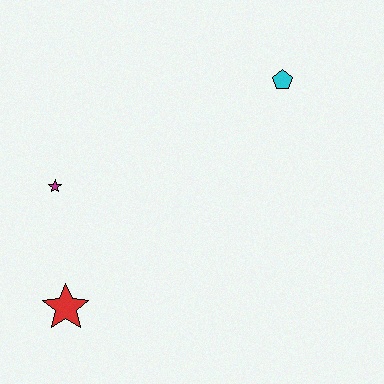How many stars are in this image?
There are 2 stars.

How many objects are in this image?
There are 3 objects.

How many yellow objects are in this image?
There are no yellow objects.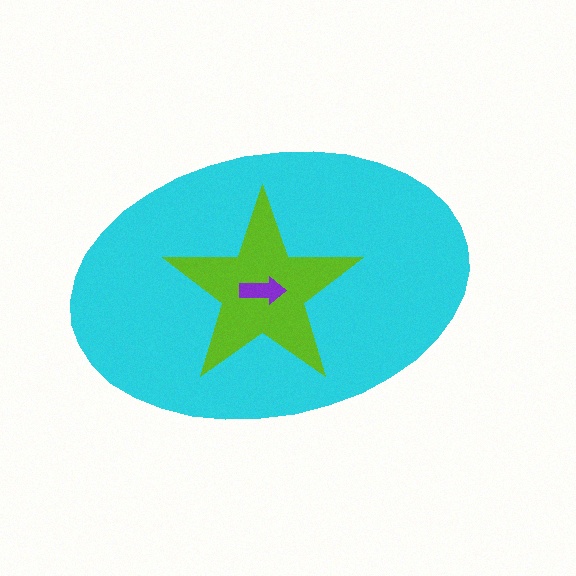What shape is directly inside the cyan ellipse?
The lime star.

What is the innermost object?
The purple arrow.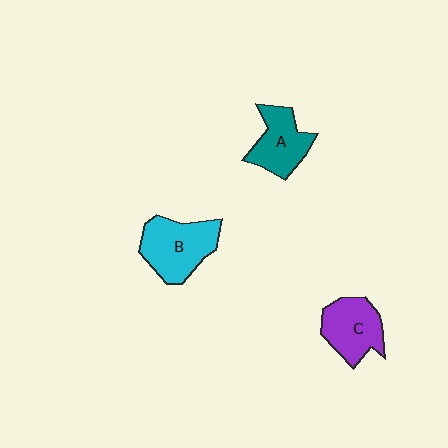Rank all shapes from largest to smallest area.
From largest to smallest: B (cyan), C (purple), A (teal).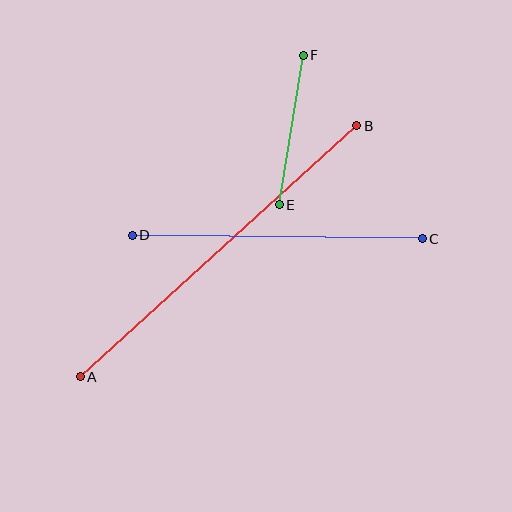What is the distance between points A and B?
The distance is approximately 373 pixels.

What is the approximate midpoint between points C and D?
The midpoint is at approximately (277, 237) pixels.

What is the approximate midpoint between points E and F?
The midpoint is at approximately (291, 130) pixels.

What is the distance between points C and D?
The distance is approximately 290 pixels.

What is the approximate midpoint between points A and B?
The midpoint is at approximately (219, 251) pixels.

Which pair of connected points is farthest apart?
Points A and B are farthest apart.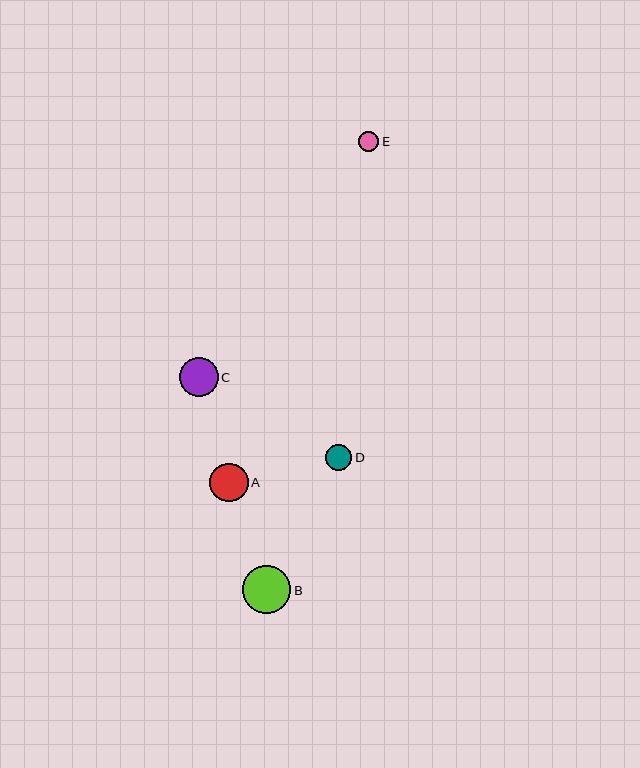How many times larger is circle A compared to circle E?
Circle A is approximately 1.9 times the size of circle E.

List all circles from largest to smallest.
From largest to smallest: B, C, A, D, E.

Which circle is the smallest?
Circle E is the smallest with a size of approximately 20 pixels.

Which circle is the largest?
Circle B is the largest with a size of approximately 48 pixels.